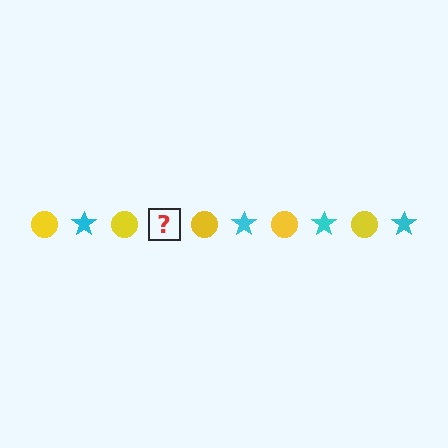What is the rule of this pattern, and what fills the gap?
The rule is that the pattern alternates between yellow circle and cyan star. The gap should be filled with a cyan star.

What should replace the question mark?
The question mark should be replaced with a cyan star.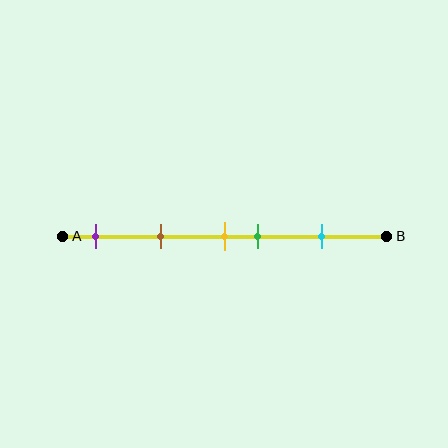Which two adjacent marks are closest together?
The yellow and green marks are the closest adjacent pair.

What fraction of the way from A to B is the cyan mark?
The cyan mark is approximately 80% (0.8) of the way from A to B.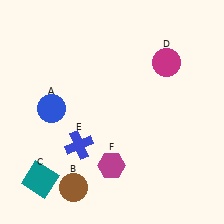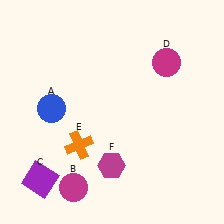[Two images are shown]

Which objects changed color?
B changed from brown to magenta. C changed from teal to purple. E changed from blue to orange.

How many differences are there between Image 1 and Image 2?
There are 3 differences between the two images.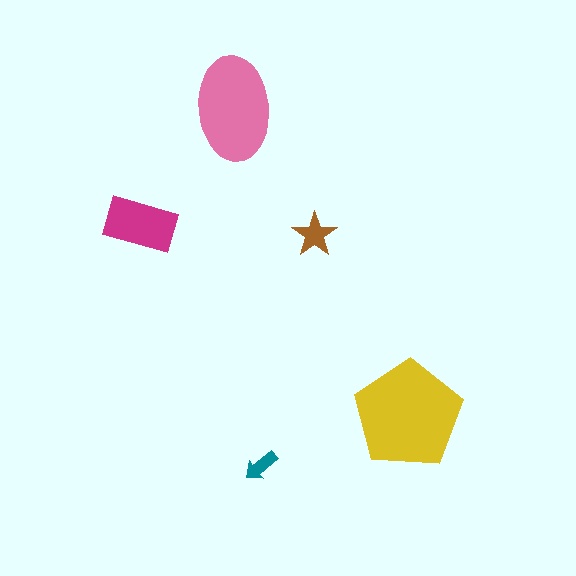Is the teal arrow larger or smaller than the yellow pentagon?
Smaller.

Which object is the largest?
The yellow pentagon.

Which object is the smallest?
The teal arrow.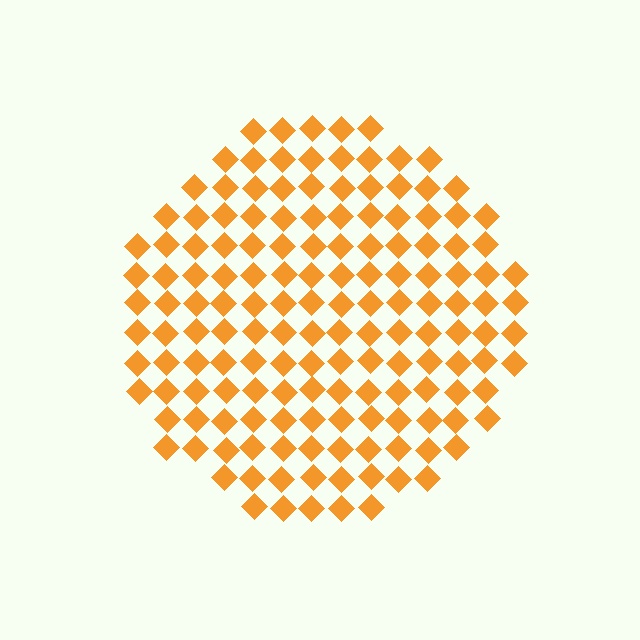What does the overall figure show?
The overall figure shows a circle.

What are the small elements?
The small elements are diamonds.